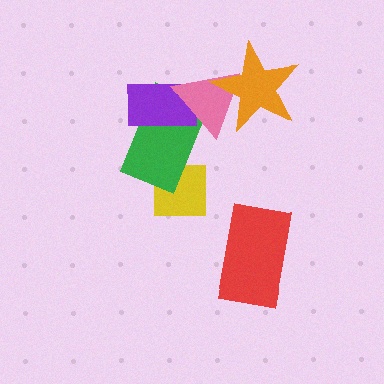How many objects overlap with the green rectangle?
3 objects overlap with the green rectangle.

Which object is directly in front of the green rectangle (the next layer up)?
The purple rectangle is directly in front of the green rectangle.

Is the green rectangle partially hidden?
Yes, it is partially covered by another shape.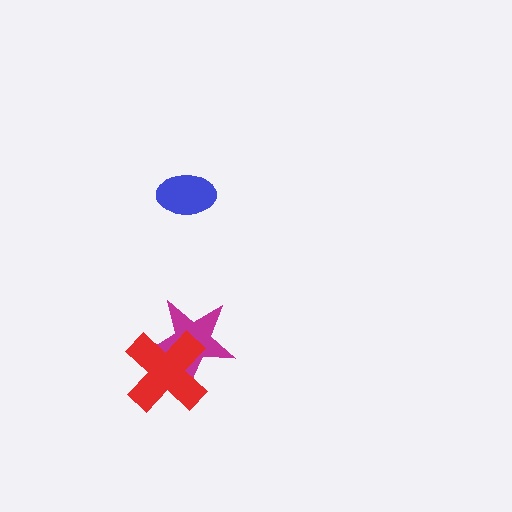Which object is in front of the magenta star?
The red cross is in front of the magenta star.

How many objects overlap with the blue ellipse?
0 objects overlap with the blue ellipse.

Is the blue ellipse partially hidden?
No, no other shape covers it.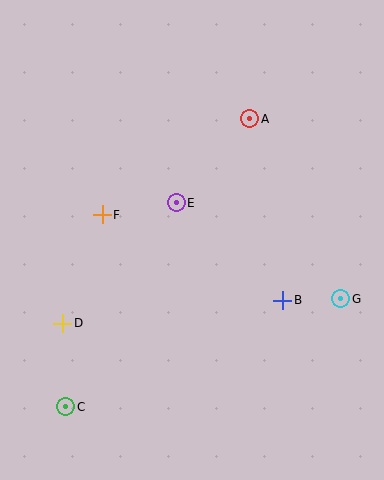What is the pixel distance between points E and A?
The distance between E and A is 112 pixels.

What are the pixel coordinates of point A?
Point A is at (250, 119).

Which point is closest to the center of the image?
Point E at (176, 203) is closest to the center.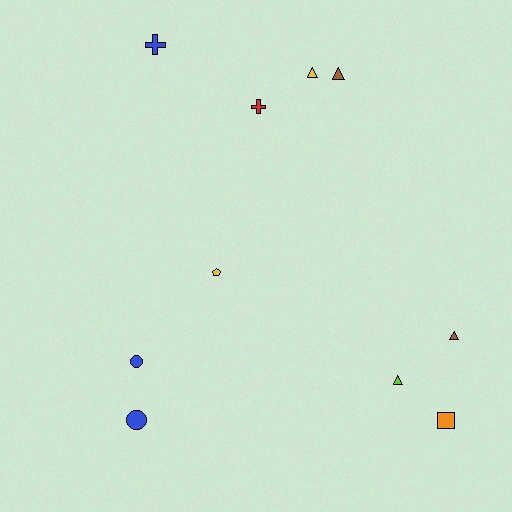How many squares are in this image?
There is 1 square.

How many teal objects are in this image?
There are no teal objects.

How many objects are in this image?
There are 10 objects.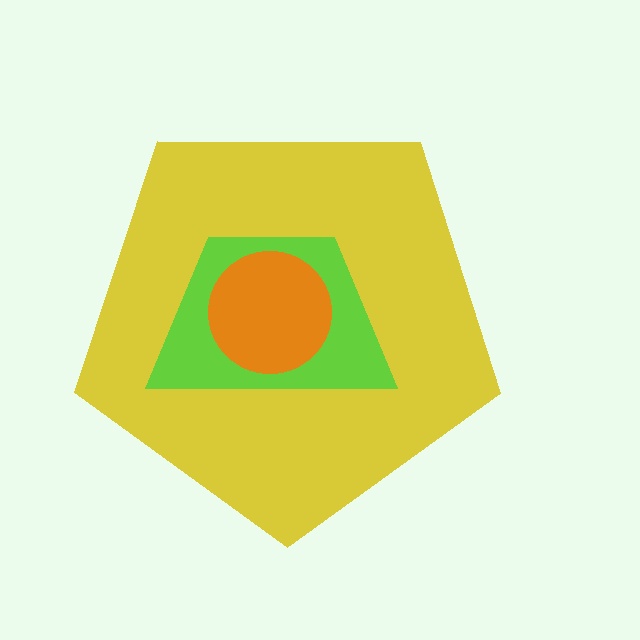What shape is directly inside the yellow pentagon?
The lime trapezoid.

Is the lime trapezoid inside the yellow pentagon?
Yes.